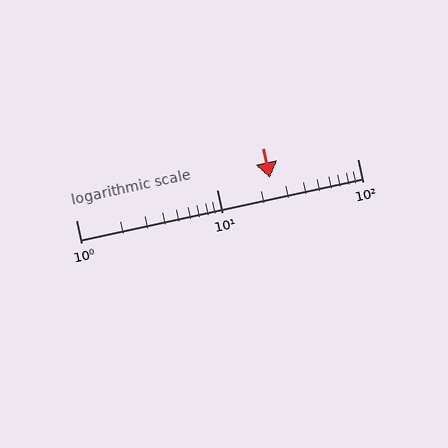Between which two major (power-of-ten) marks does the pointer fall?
The pointer is between 10 and 100.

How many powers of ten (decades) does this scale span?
The scale spans 2 decades, from 1 to 100.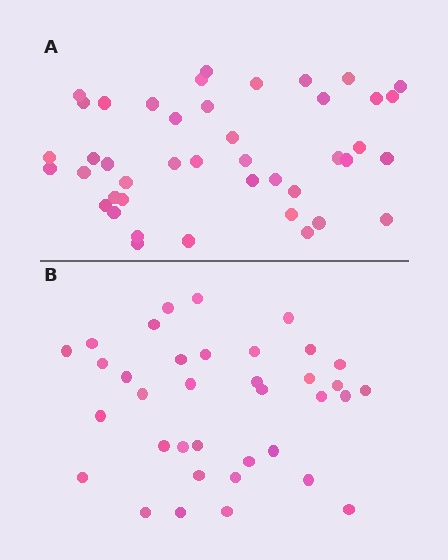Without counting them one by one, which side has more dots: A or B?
Region A (the top region) has more dots.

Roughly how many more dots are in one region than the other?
Region A has roughly 8 or so more dots than region B.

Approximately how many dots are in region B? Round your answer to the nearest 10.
About 40 dots. (The exact count is 36, which rounds to 40.)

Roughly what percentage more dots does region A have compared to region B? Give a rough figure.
About 20% more.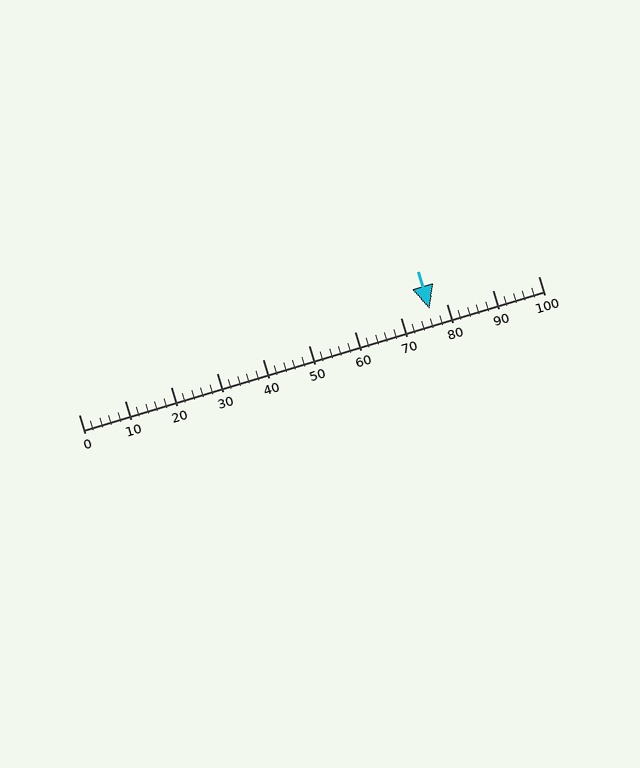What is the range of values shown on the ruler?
The ruler shows values from 0 to 100.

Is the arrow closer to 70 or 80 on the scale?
The arrow is closer to 80.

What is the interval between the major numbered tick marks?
The major tick marks are spaced 10 units apart.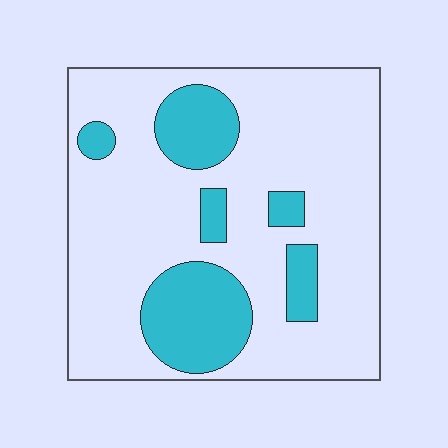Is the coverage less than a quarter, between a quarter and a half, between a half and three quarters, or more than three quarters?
Less than a quarter.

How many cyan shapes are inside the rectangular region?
6.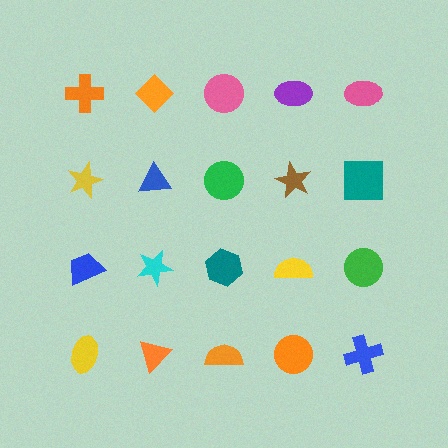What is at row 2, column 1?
A yellow star.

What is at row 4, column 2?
An orange triangle.